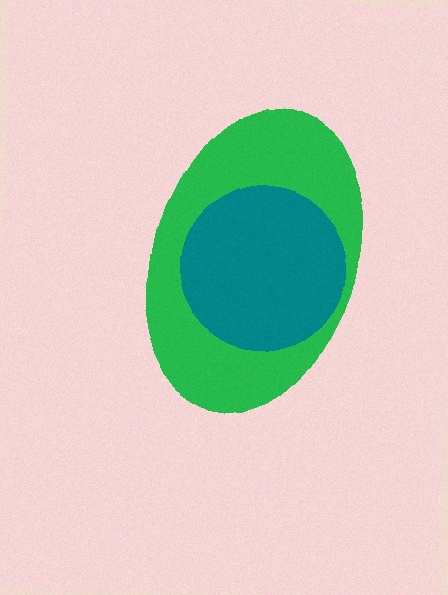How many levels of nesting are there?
2.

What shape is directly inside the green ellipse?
The teal circle.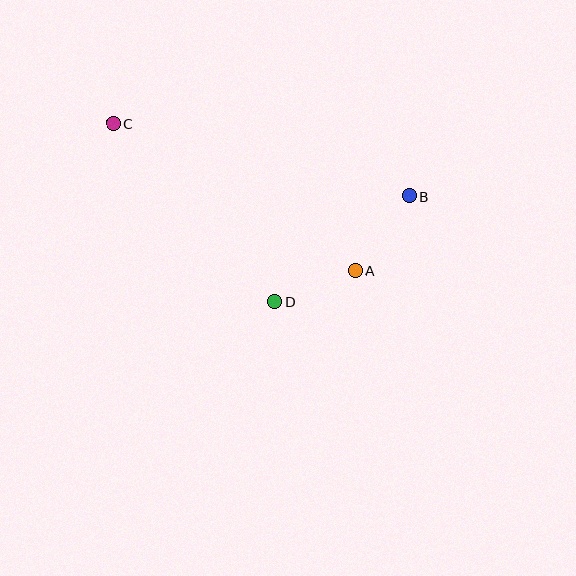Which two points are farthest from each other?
Points B and C are farthest from each other.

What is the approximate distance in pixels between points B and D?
The distance between B and D is approximately 171 pixels.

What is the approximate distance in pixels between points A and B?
The distance between A and B is approximately 92 pixels.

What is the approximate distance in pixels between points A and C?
The distance between A and C is approximately 283 pixels.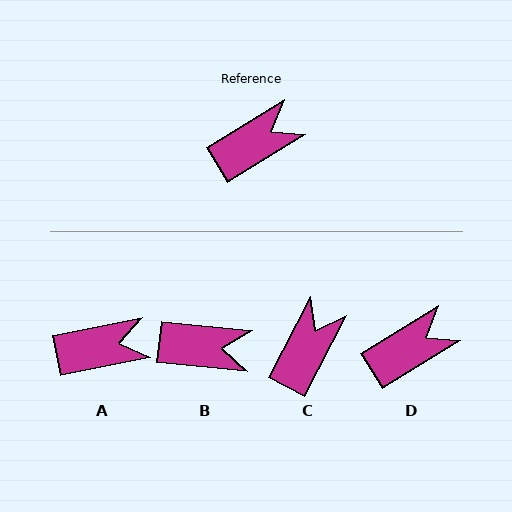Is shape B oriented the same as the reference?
No, it is off by about 38 degrees.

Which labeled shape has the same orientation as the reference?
D.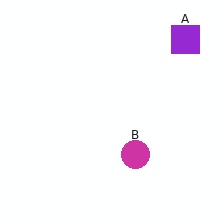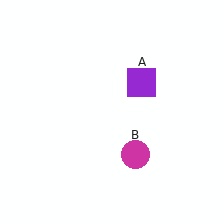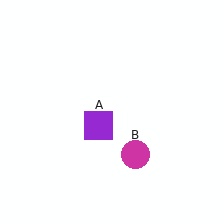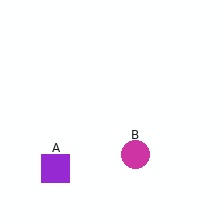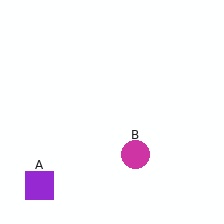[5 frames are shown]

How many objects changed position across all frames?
1 object changed position: purple square (object A).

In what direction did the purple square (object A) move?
The purple square (object A) moved down and to the left.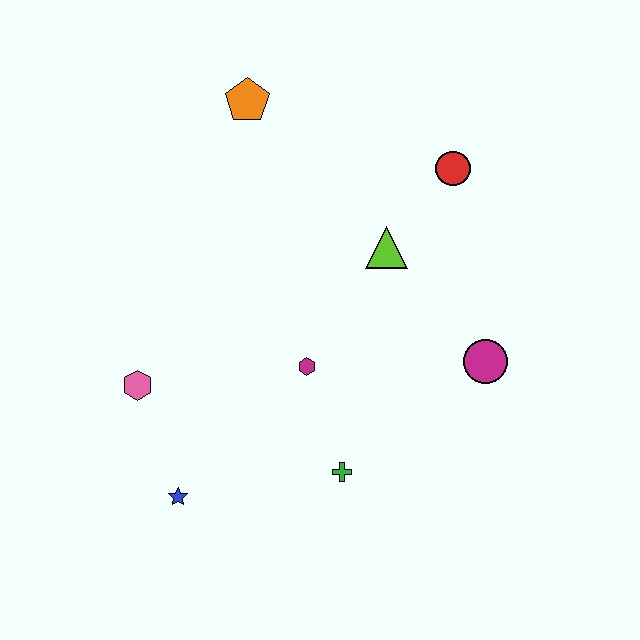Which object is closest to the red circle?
The lime triangle is closest to the red circle.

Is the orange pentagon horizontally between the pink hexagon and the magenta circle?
Yes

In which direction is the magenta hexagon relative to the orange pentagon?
The magenta hexagon is below the orange pentagon.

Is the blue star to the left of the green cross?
Yes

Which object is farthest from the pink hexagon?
The red circle is farthest from the pink hexagon.